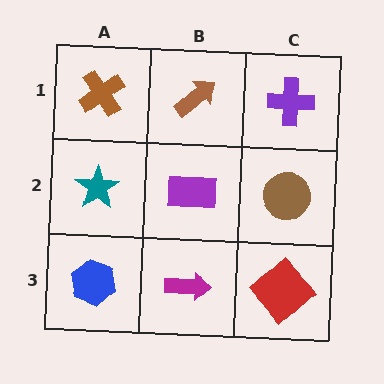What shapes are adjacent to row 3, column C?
A brown circle (row 2, column C), a magenta arrow (row 3, column B).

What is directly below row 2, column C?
A red diamond.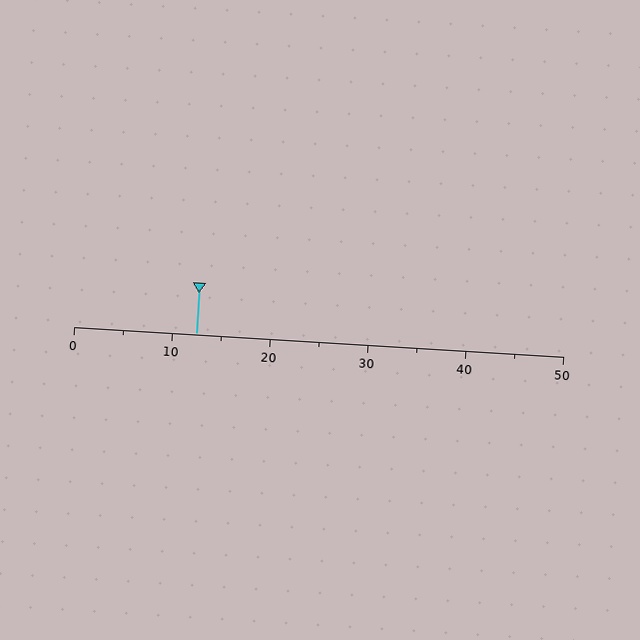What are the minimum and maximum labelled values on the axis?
The axis runs from 0 to 50.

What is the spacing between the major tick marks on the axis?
The major ticks are spaced 10 apart.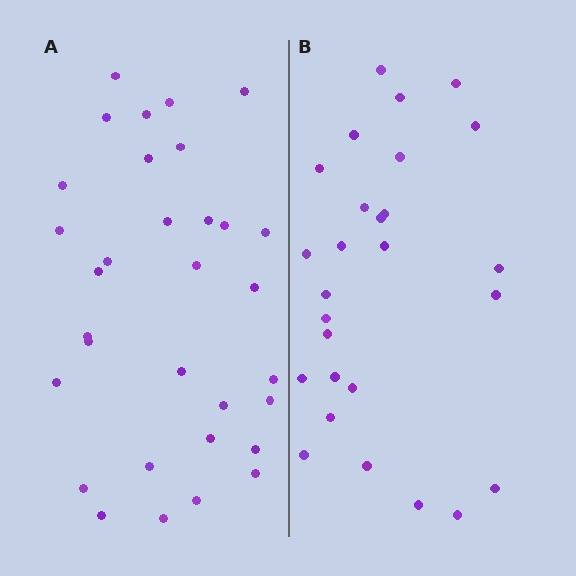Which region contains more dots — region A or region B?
Region A (the left region) has more dots.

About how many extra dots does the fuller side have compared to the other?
Region A has about 5 more dots than region B.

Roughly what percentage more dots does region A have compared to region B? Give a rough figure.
About 20% more.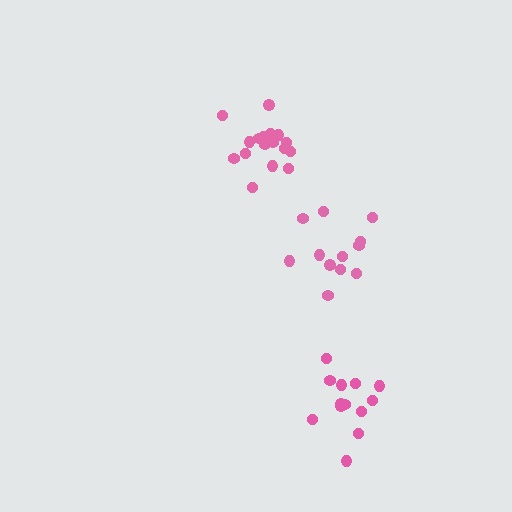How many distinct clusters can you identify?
There are 3 distinct clusters.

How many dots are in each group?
Group 1: 13 dots, Group 2: 12 dots, Group 3: 18 dots (43 total).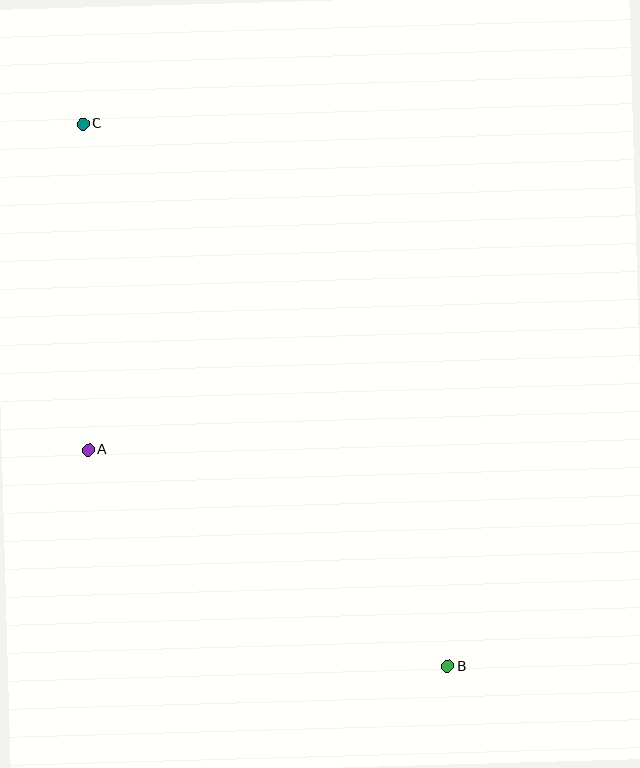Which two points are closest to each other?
Points A and C are closest to each other.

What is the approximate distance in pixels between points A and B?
The distance between A and B is approximately 420 pixels.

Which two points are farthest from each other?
Points B and C are farthest from each other.